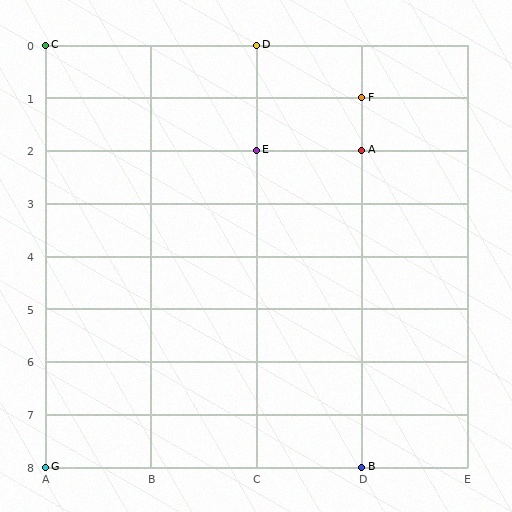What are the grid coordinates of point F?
Point F is at grid coordinates (D, 1).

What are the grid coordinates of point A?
Point A is at grid coordinates (D, 2).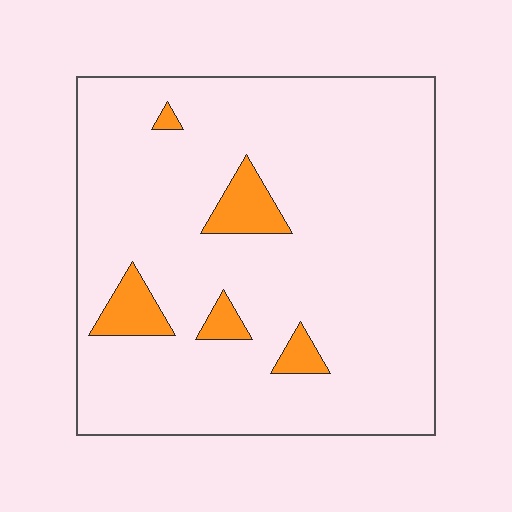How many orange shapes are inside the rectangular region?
5.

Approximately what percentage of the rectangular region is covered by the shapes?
Approximately 10%.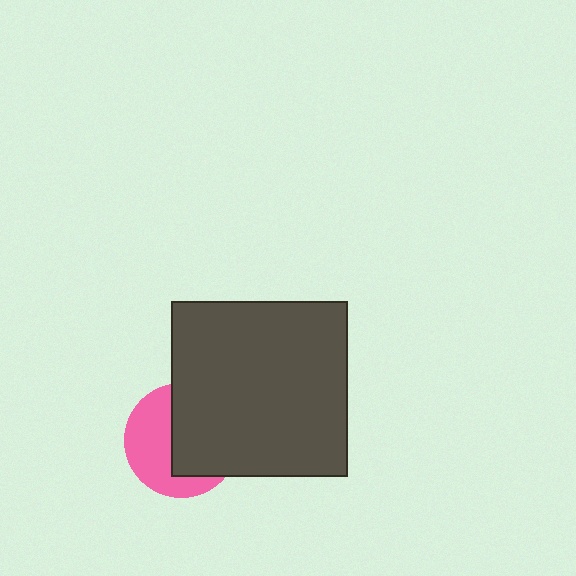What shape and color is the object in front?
The object in front is a dark gray square.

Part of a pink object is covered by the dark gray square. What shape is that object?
It is a circle.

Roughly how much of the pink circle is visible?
About half of it is visible (roughly 47%).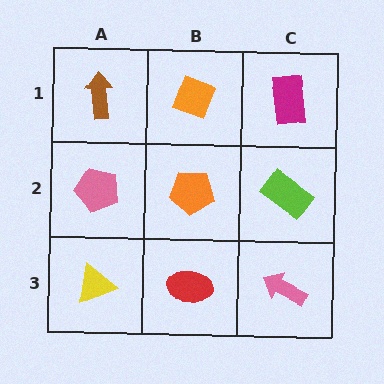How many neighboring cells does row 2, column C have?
3.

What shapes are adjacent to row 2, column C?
A magenta rectangle (row 1, column C), a pink arrow (row 3, column C), an orange pentagon (row 2, column B).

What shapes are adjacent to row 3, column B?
An orange pentagon (row 2, column B), a yellow triangle (row 3, column A), a pink arrow (row 3, column C).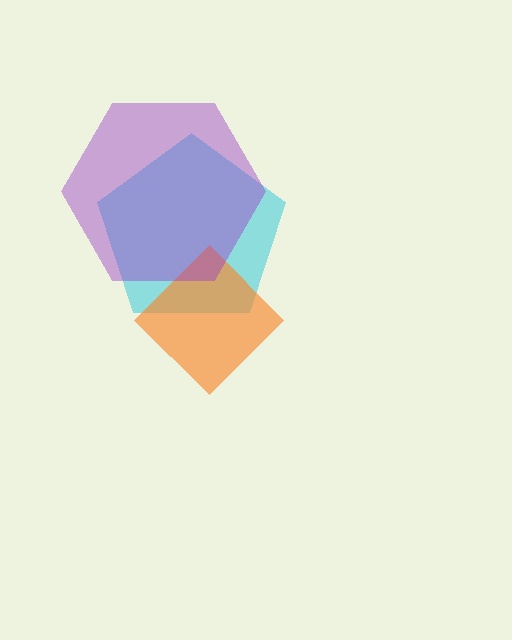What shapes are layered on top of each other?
The layered shapes are: a cyan pentagon, an orange diamond, a purple hexagon.